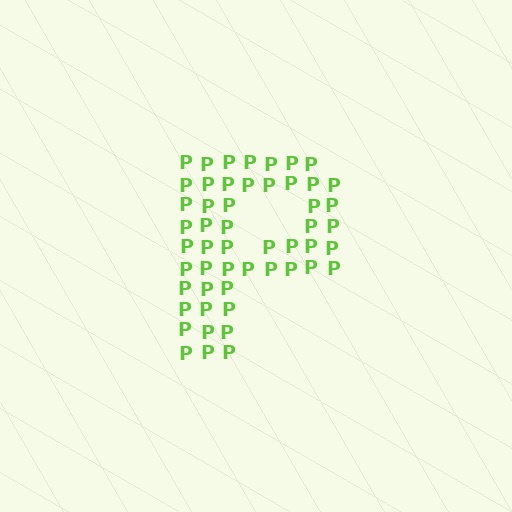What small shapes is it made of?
It is made of small letter P's.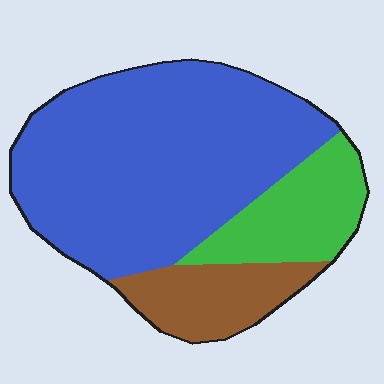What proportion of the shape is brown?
Brown takes up about one sixth (1/6) of the shape.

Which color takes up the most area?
Blue, at roughly 65%.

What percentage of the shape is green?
Green takes up less than a quarter of the shape.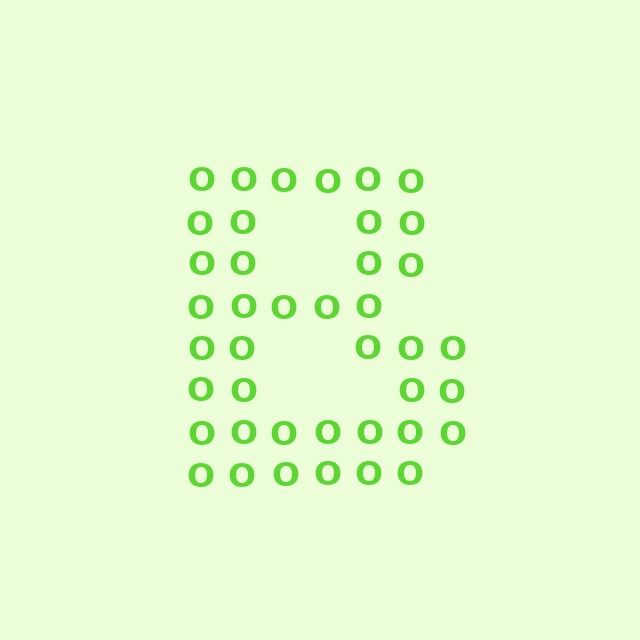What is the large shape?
The large shape is the letter B.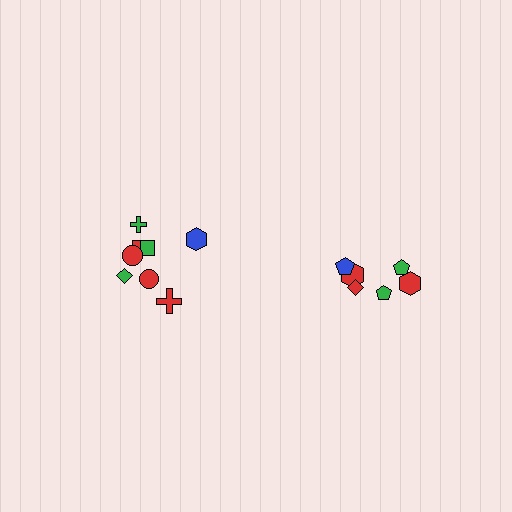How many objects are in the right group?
There are 6 objects.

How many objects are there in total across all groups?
There are 14 objects.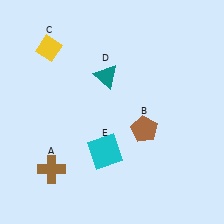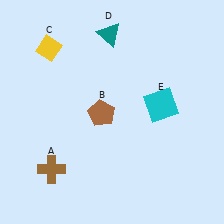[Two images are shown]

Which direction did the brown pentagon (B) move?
The brown pentagon (B) moved left.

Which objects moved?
The objects that moved are: the brown pentagon (B), the teal triangle (D), the cyan square (E).